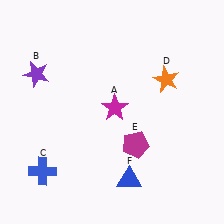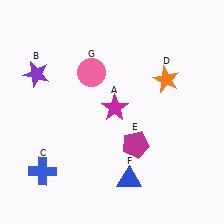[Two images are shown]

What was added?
A pink circle (G) was added in Image 2.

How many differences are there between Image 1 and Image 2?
There is 1 difference between the two images.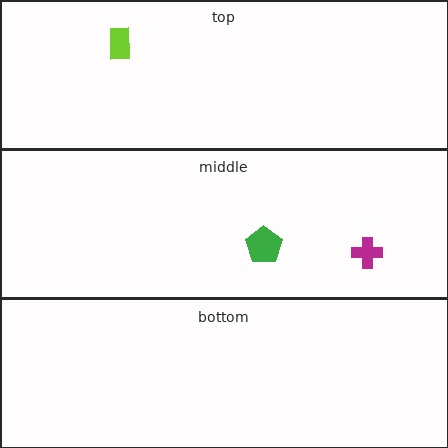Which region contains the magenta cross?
The middle region.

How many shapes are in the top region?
1.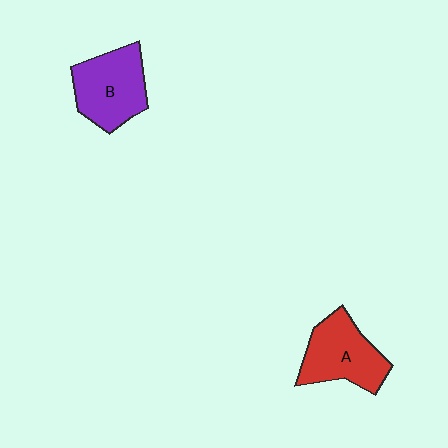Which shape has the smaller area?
Shape A (red).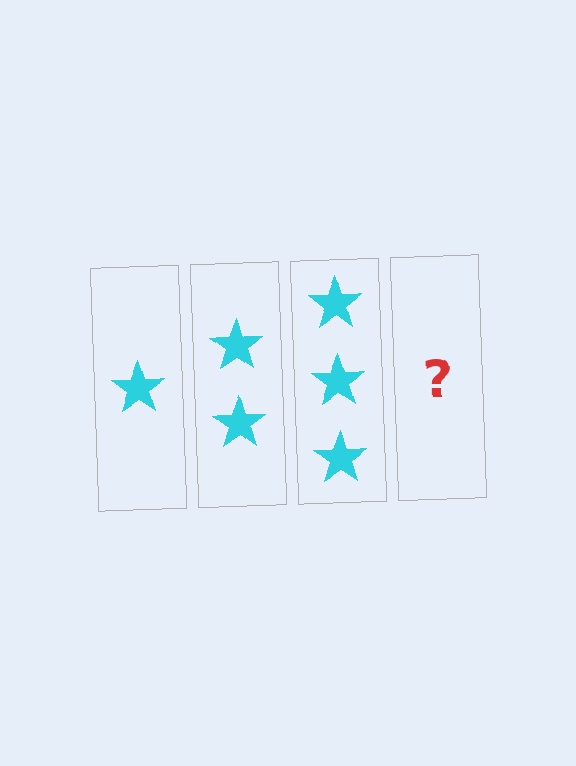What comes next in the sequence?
The next element should be 4 stars.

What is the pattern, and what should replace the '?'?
The pattern is that each step adds one more star. The '?' should be 4 stars.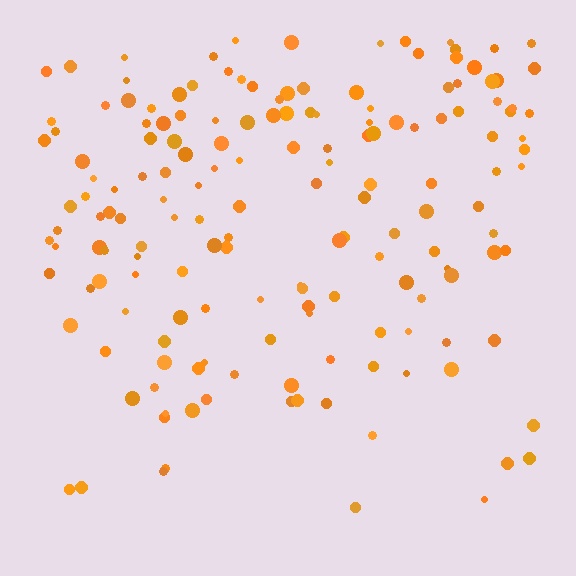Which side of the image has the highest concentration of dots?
The top.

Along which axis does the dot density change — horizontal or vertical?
Vertical.